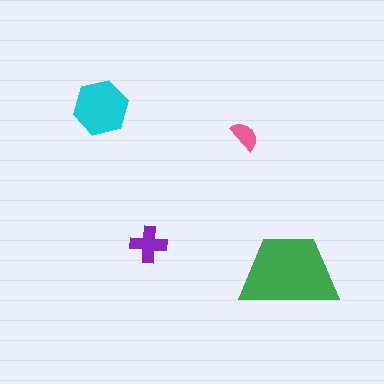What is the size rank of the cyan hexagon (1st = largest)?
2nd.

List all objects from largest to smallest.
The green trapezoid, the cyan hexagon, the purple cross, the pink semicircle.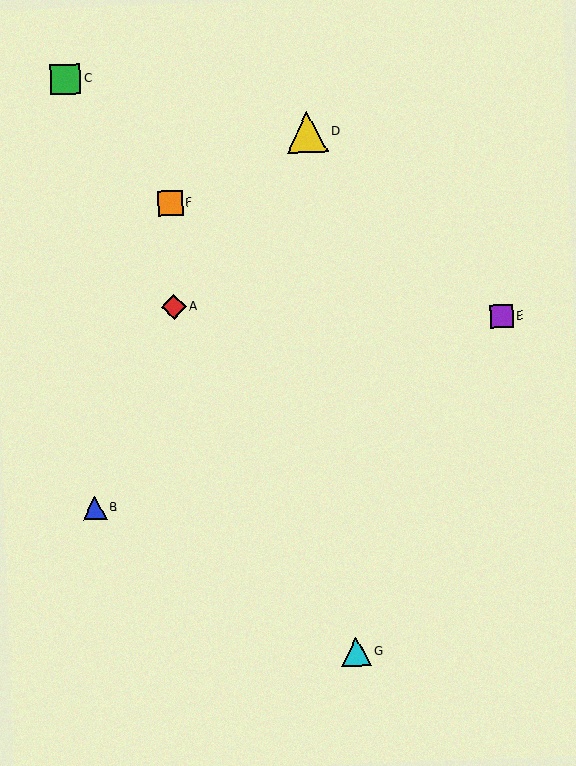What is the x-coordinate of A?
Object A is at x≈174.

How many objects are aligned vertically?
2 objects (A, F) are aligned vertically.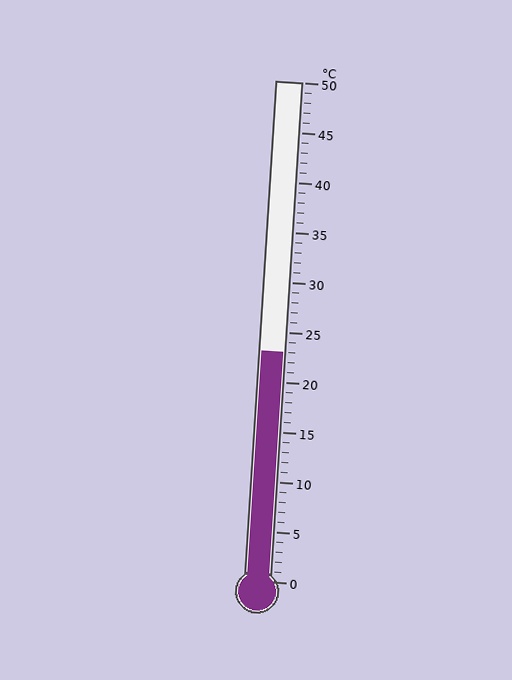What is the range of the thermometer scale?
The thermometer scale ranges from 0°C to 50°C.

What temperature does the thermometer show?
The thermometer shows approximately 23°C.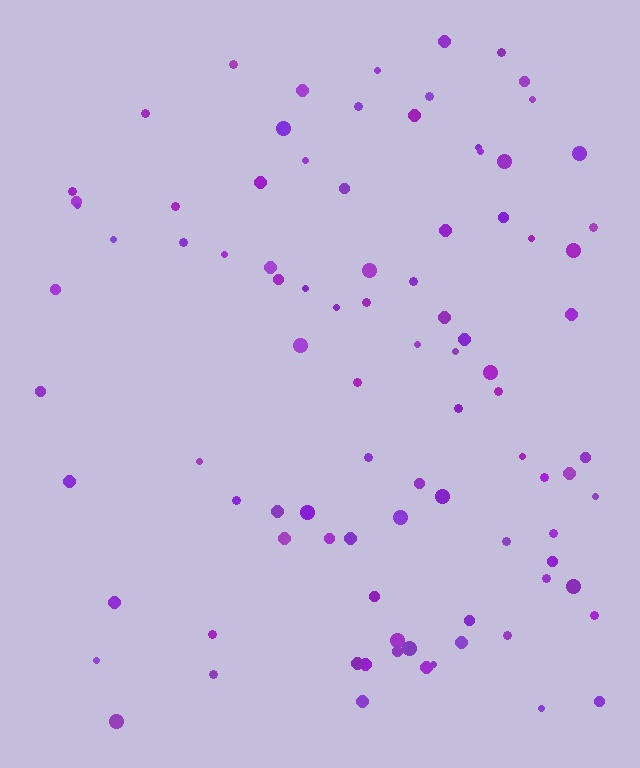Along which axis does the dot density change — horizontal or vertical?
Horizontal.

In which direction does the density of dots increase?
From left to right, with the right side densest.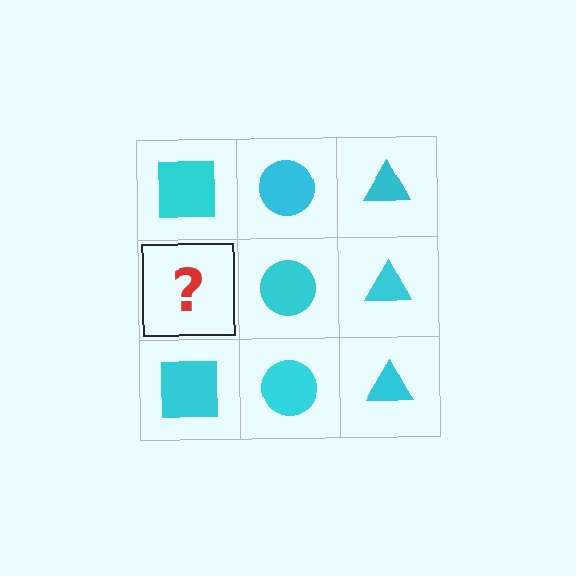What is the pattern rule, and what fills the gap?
The rule is that each column has a consistent shape. The gap should be filled with a cyan square.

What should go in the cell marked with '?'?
The missing cell should contain a cyan square.